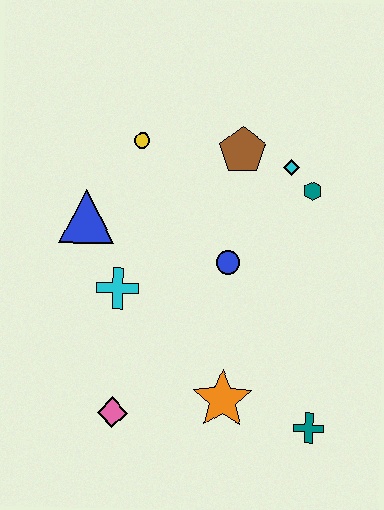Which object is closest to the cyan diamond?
The teal hexagon is closest to the cyan diamond.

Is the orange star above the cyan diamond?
No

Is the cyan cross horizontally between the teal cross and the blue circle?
No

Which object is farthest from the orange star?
The yellow circle is farthest from the orange star.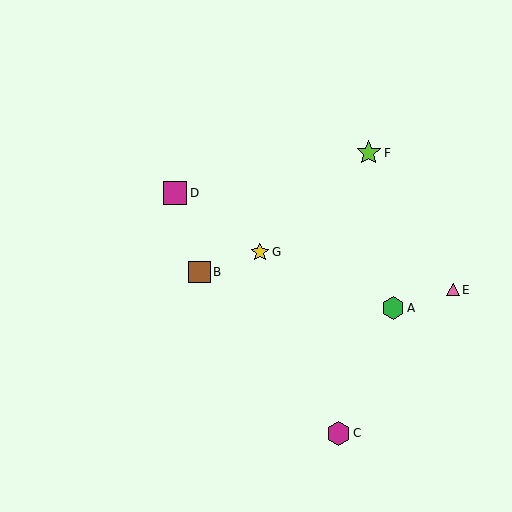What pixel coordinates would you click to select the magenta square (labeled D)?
Click at (175, 193) to select the magenta square D.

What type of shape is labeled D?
Shape D is a magenta square.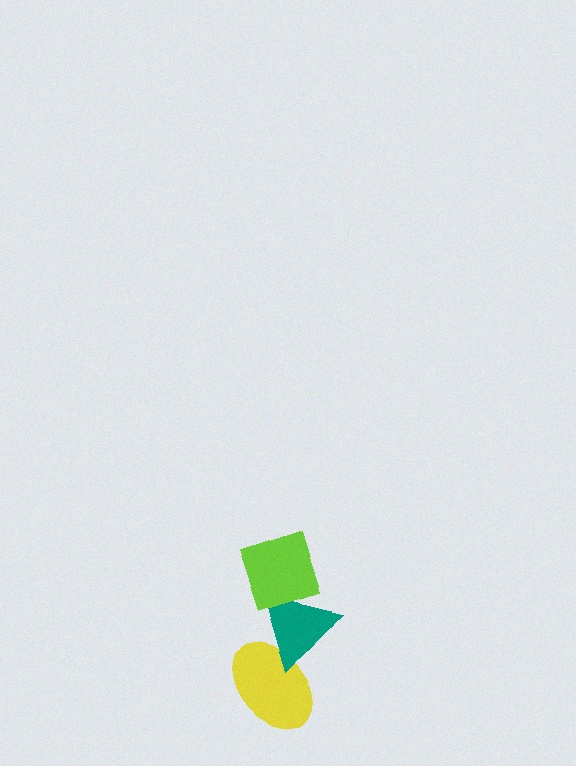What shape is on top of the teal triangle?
The lime diamond is on top of the teal triangle.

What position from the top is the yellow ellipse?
The yellow ellipse is 3rd from the top.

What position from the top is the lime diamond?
The lime diamond is 1st from the top.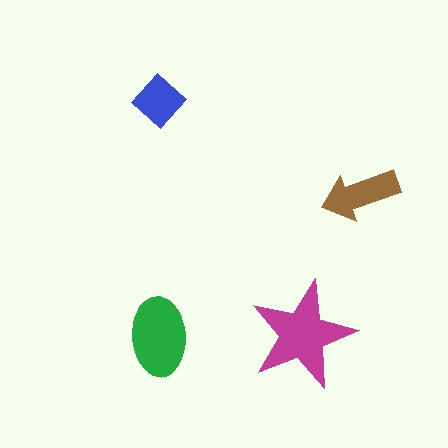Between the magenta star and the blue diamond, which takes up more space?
The magenta star.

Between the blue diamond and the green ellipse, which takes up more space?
The green ellipse.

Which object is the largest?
The magenta star.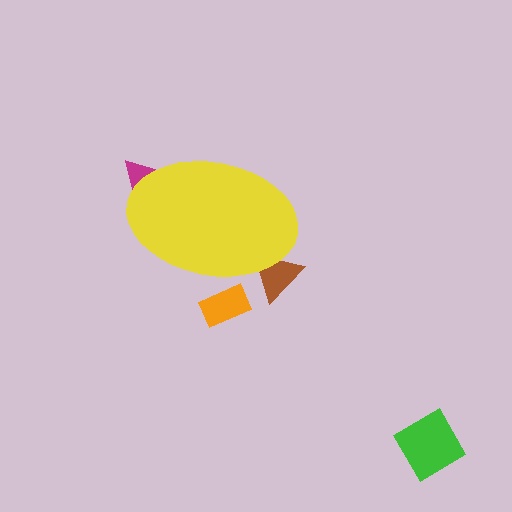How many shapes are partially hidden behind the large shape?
3 shapes are partially hidden.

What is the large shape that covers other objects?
A yellow ellipse.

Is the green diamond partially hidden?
No, the green diamond is fully visible.